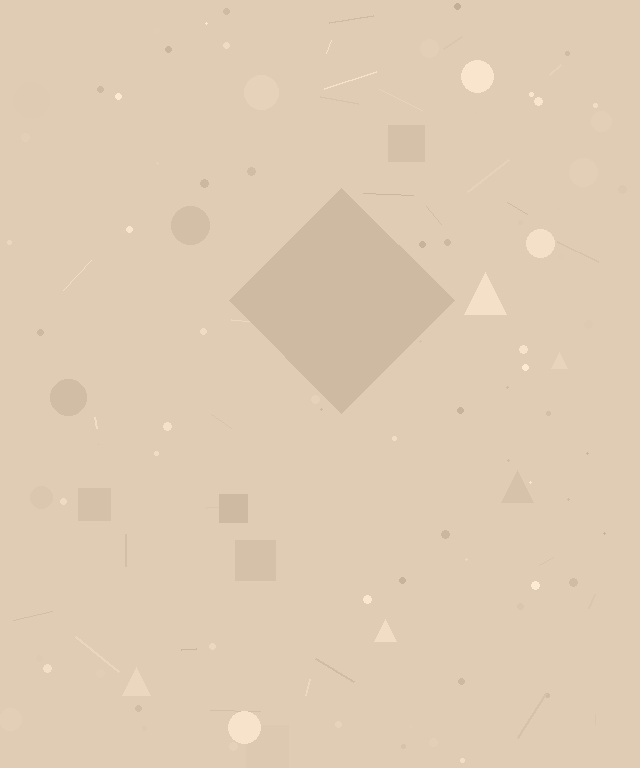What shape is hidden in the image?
A diamond is hidden in the image.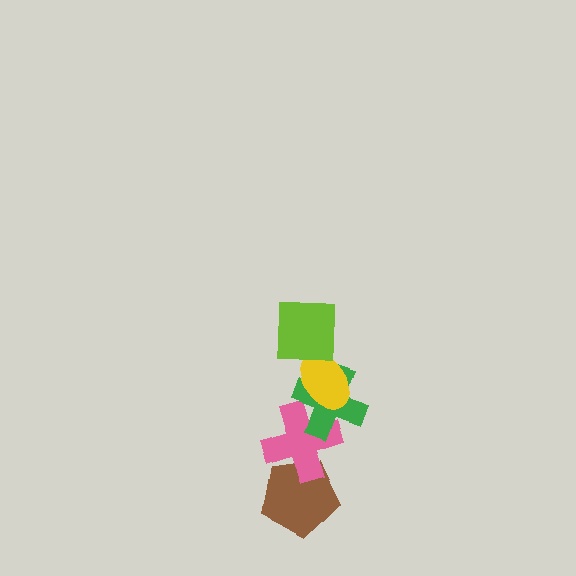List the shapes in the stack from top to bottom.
From top to bottom: the lime square, the yellow ellipse, the green cross, the pink cross, the brown pentagon.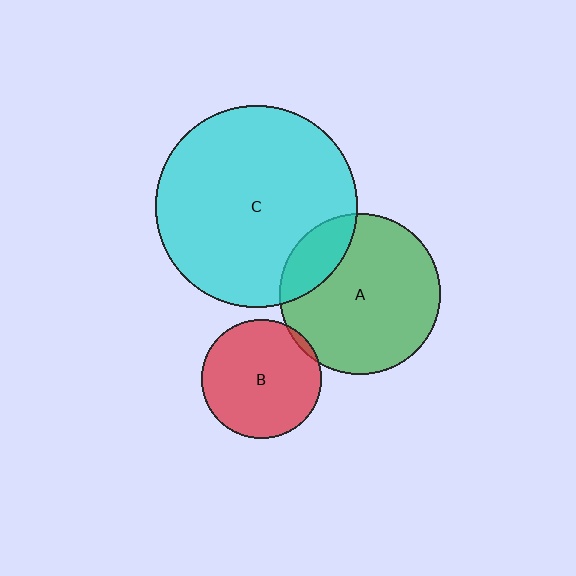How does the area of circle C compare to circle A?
Approximately 1.6 times.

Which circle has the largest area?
Circle C (cyan).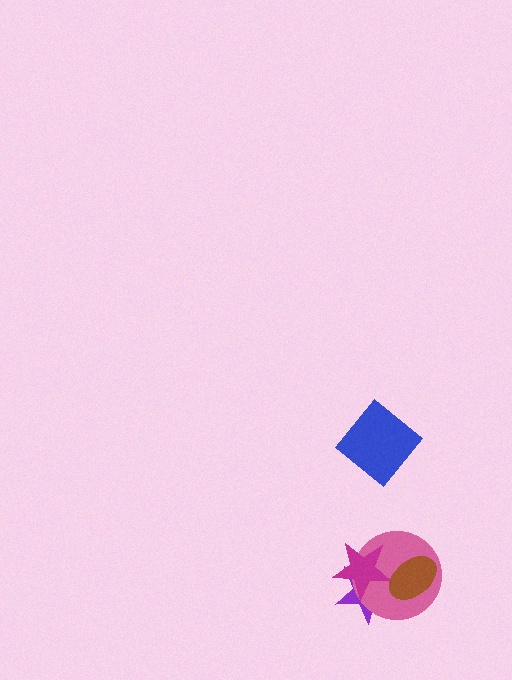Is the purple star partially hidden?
Yes, it is partially covered by another shape.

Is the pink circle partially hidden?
Yes, it is partially covered by another shape.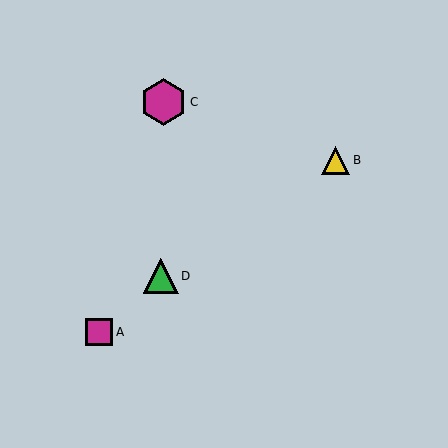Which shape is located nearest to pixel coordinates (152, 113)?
The magenta hexagon (labeled C) at (163, 102) is nearest to that location.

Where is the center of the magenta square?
The center of the magenta square is at (99, 332).